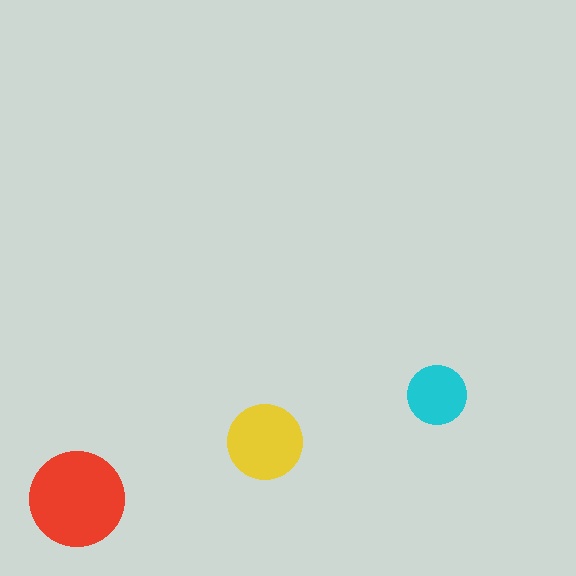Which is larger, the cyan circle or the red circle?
The red one.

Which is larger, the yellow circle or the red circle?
The red one.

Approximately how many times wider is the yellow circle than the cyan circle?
About 1.5 times wider.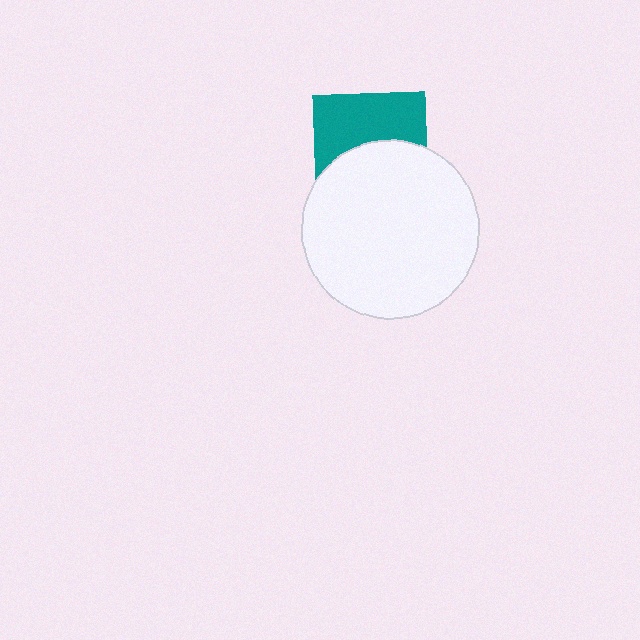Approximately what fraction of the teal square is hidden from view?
Roughly 51% of the teal square is hidden behind the white circle.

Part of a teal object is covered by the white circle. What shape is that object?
It is a square.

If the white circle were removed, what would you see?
You would see the complete teal square.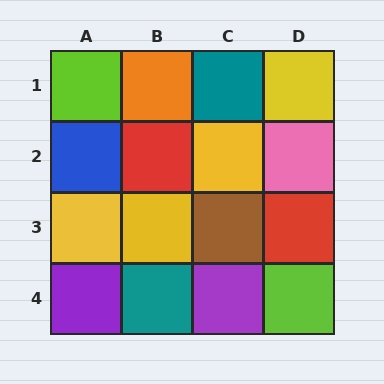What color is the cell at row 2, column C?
Yellow.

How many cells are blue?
1 cell is blue.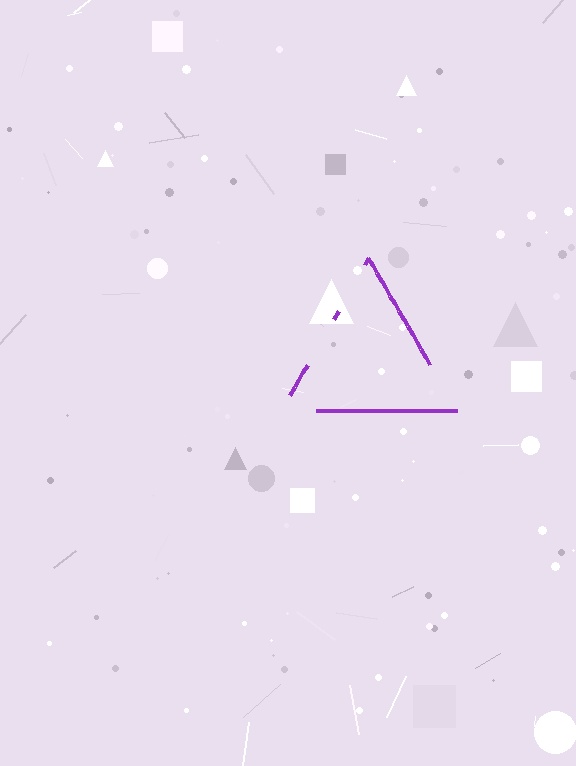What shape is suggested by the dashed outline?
The dashed outline suggests a triangle.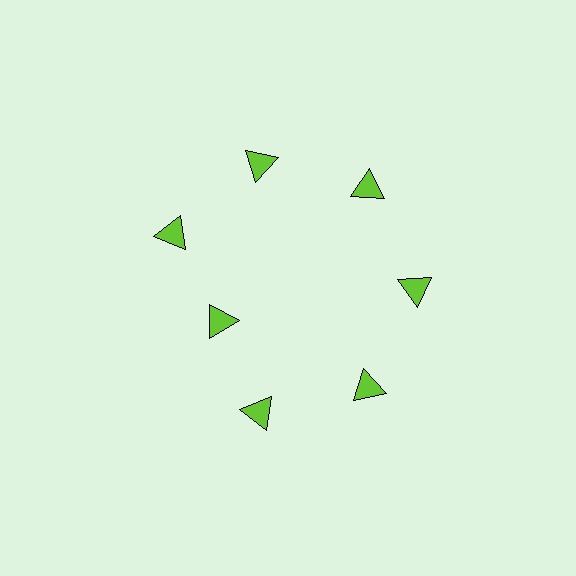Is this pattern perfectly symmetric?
No. The 7 lime triangles are arranged in a ring, but one element near the 8 o'clock position is pulled inward toward the center, breaking the 7-fold rotational symmetry.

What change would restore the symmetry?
The symmetry would be restored by moving it outward, back onto the ring so that all 7 triangles sit at equal angles and equal distance from the center.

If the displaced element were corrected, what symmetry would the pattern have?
It would have 7-fold rotational symmetry — the pattern would map onto itself every 51 degrees.